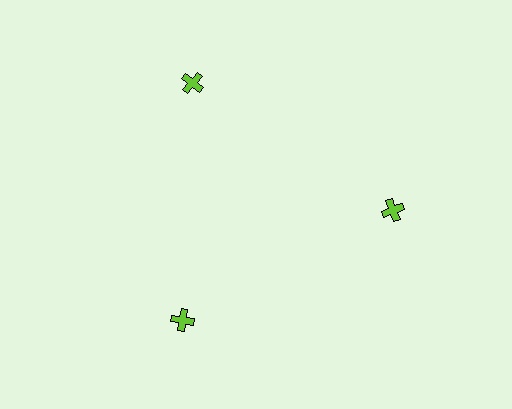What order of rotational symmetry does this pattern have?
This pattern has 3-fold rotational symmetry.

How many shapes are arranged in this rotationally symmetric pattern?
There are 3 shapes, arranged in 3 groups of 1.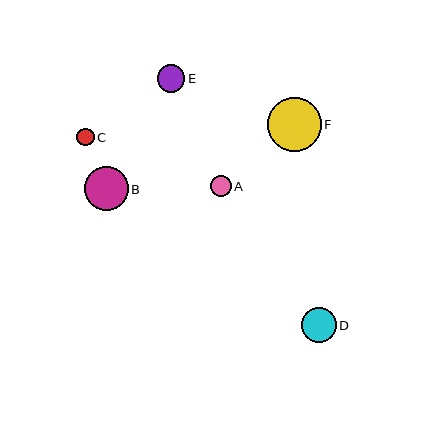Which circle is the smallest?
Circle C is the smallest with a size of approximately 18 pixels.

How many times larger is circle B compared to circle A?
Circle B is approximately 2.1 times the size of circle A.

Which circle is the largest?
Circle F is the largest with a size of approximately 54 pixels.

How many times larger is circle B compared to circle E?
Circle B is approximately 1.6 times the size of circle E.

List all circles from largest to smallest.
From largest to smallest: F, B, D, E, A, C.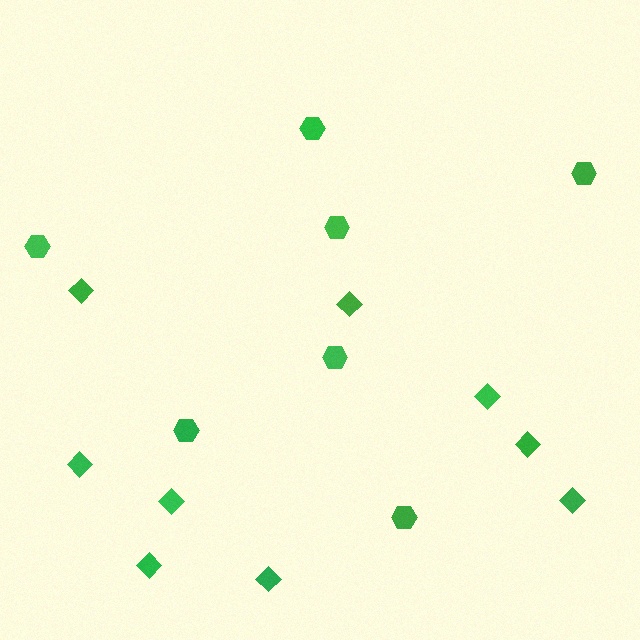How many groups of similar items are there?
There are 2 groups: one group of hexagons (7) and one group of diamonds (9).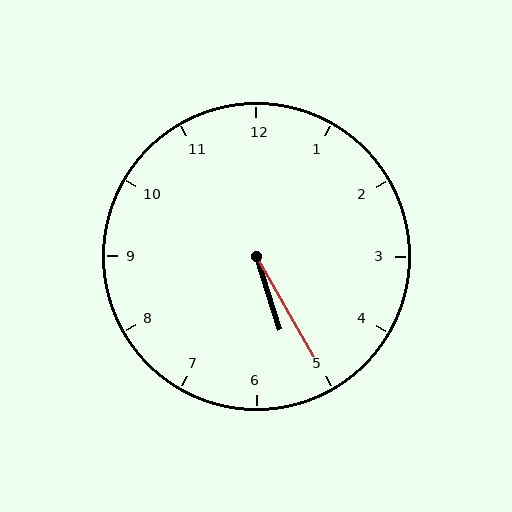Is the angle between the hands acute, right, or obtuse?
It is acute.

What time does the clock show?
5:25.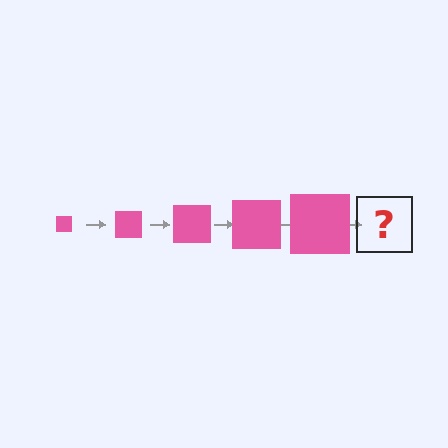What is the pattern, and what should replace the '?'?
The pattern is that the square gets progressively larger each step. The '?' should be a pink square, larger than the previous one.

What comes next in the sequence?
The next element should be a pink square, larger than the previous one.